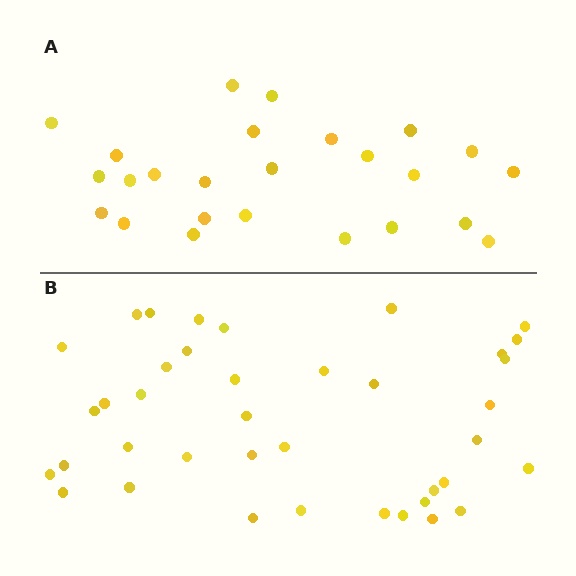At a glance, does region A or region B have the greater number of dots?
Region B (the bottom region) has more dots.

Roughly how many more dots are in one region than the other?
Region B has approximately 15 more dots than region A.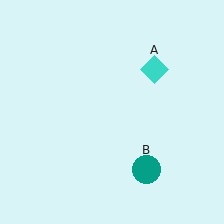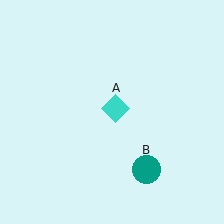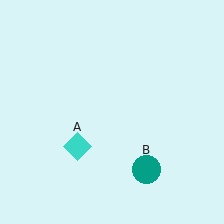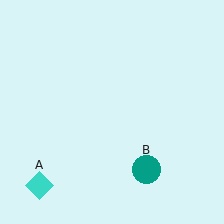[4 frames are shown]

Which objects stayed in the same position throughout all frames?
Teal circle (object B) remained stationary.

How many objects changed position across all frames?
1 object changed position: cyan diamond (object A).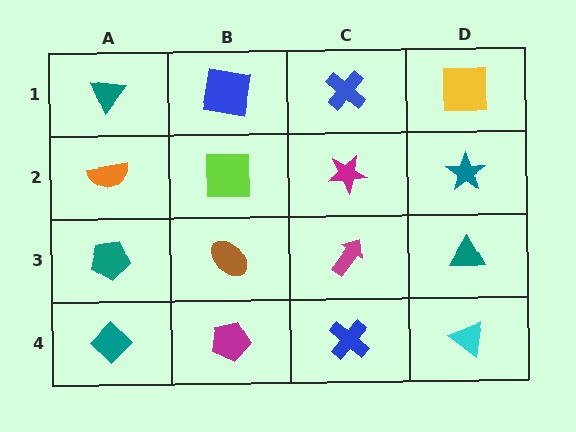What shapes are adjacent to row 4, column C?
A magenta arrow (row 3, column C), a magenta pentagon (row 4, column B), a cyan triangle (row 4, column D).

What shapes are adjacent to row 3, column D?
A teal star (row 2, column D), a cyan triangle (row 4, column D), a magenta arrow (row 3, column C).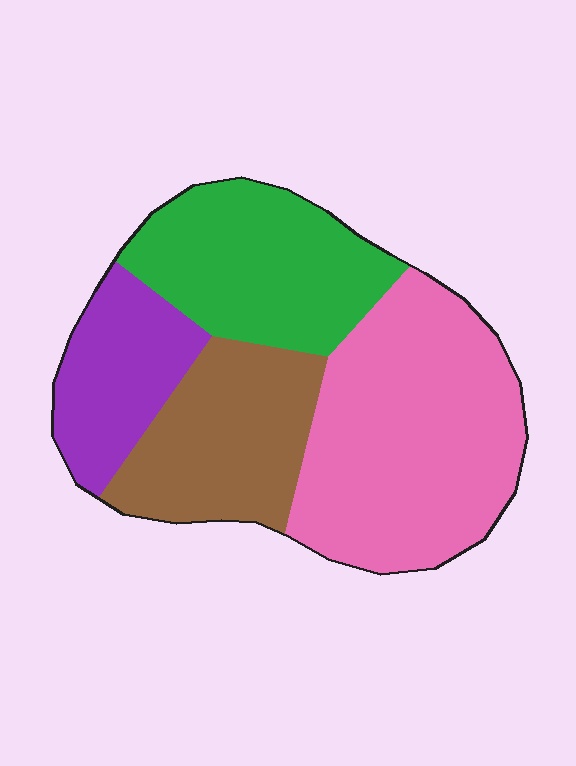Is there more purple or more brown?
Brown.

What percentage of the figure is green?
Green covers roughly 25% of the figure.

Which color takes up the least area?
Purple, at roughly 15%.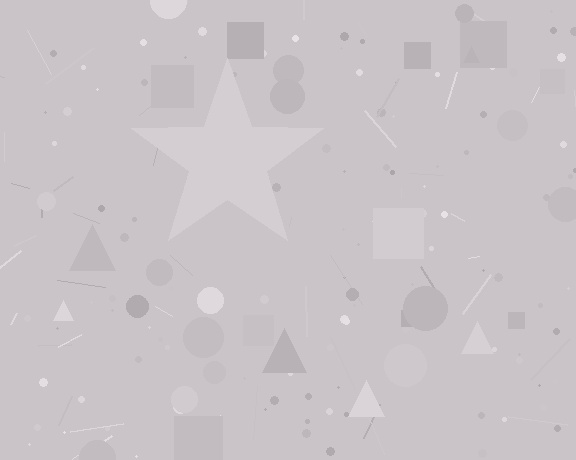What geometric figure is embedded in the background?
A star is embedded in the background.